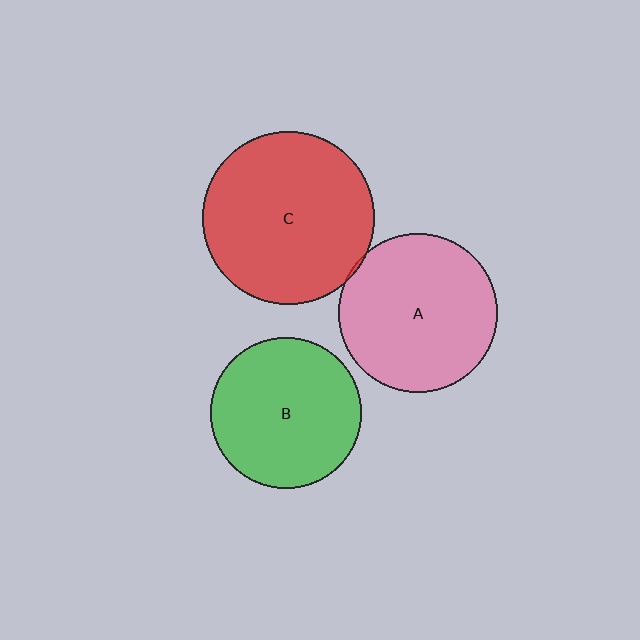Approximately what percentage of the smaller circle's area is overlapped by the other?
Approximately 5%.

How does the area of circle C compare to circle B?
Approximately 1.3 times.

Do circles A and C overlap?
Yes.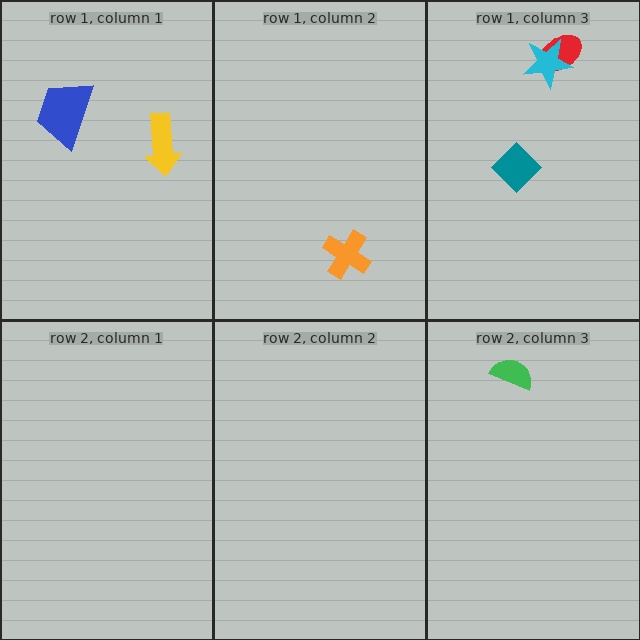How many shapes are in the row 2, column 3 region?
1.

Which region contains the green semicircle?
The row 2, column 3 region.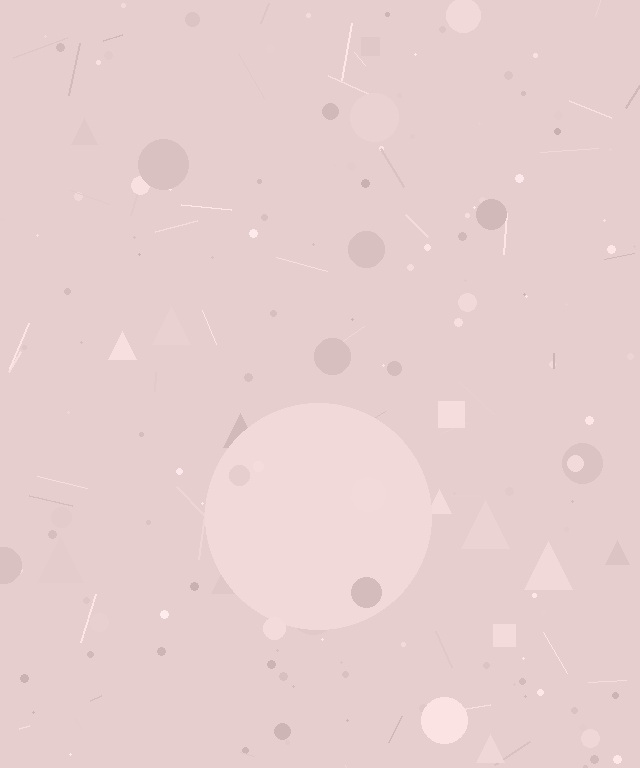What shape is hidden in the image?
A circle is hidden in the image.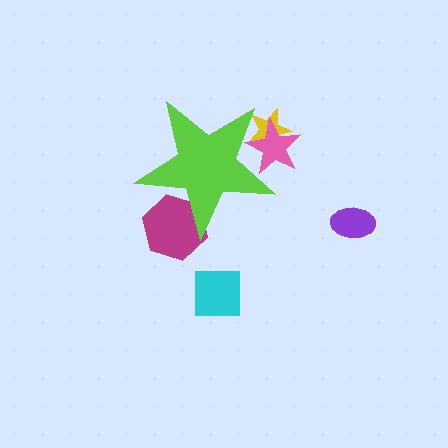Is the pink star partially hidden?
Yes, the pink star is partially hidden behind the lime star.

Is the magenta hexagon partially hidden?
Yes, the magenta hexagon is partially hidden behind the lime star.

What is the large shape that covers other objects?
A lime star.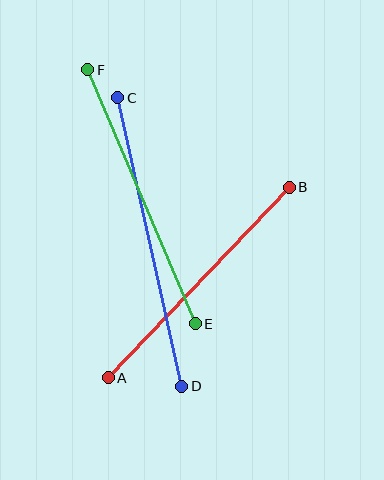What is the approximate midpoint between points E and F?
The midpoint is at approximately (142, 197) pixels.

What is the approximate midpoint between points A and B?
The midpoint is at approximately (199, 283) pixels.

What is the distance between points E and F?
The distance is approximately 276 pixels.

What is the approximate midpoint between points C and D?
The midpoint is at approximately (150, 242) pixels.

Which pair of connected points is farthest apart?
Points C and D are farthest apart.